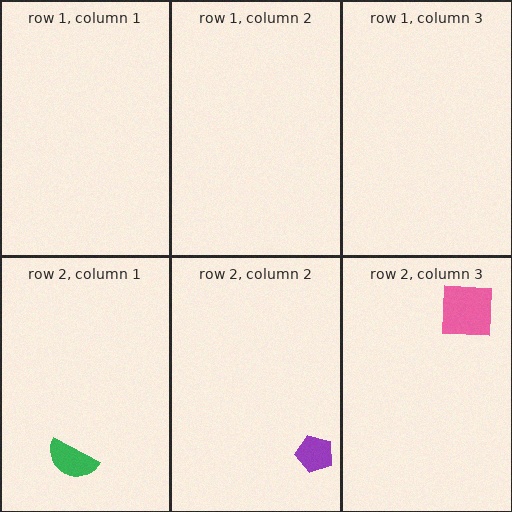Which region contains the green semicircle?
The row 2, column 1 region.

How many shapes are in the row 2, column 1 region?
1.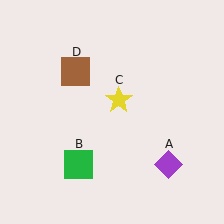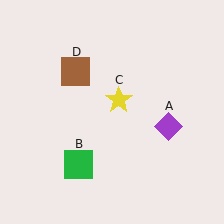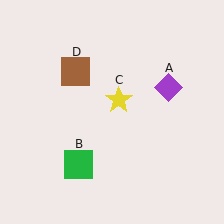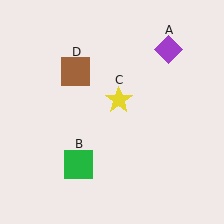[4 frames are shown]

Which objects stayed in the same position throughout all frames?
Green square (object B) and yellow star (object C) and brown square (object D) remained stationary.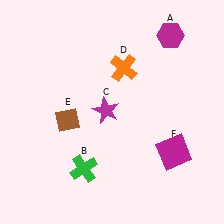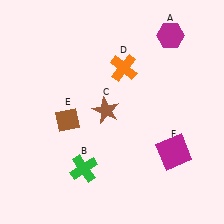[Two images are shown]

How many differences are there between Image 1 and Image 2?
There is 1 difference between the two images.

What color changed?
The star (C) changed from magenta in Image 1 to brown in Image 2.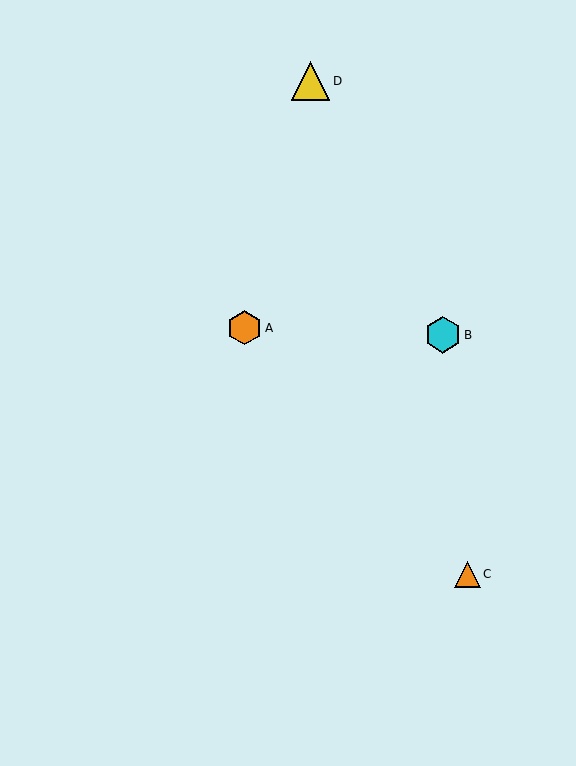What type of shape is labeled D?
Shape D is a yellow triangle.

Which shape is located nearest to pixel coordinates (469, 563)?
The orange triangle (labeled C) at (468, 575) is nearest to that location.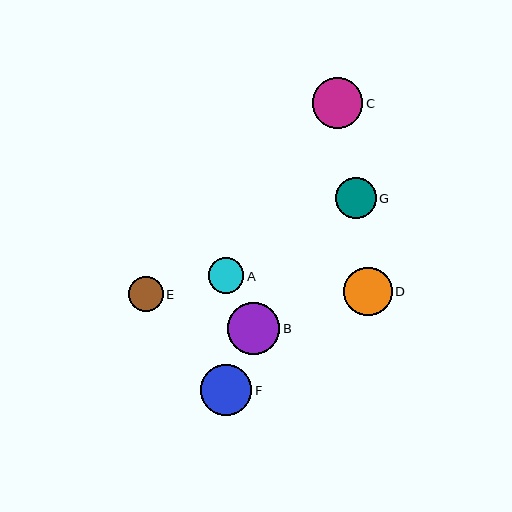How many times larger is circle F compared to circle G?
Circle F is approximately 1.3 times the size of circle G.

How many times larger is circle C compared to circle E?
Circle C is approximately 1.5 times the size of circle E.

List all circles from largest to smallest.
From largest to smallest: B, F, C, D, G, A, E.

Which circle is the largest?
Circle B is the largest with a size of approximately 52 pixels.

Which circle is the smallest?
Circle E is the smallest with a size of approximately 34 pixels.